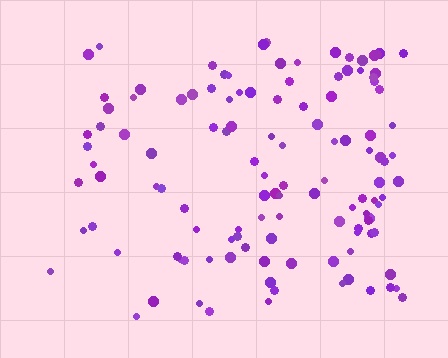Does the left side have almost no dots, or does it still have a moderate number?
Still a moderate number, just noticeably fewer than the right.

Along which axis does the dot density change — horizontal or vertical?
Horizontal.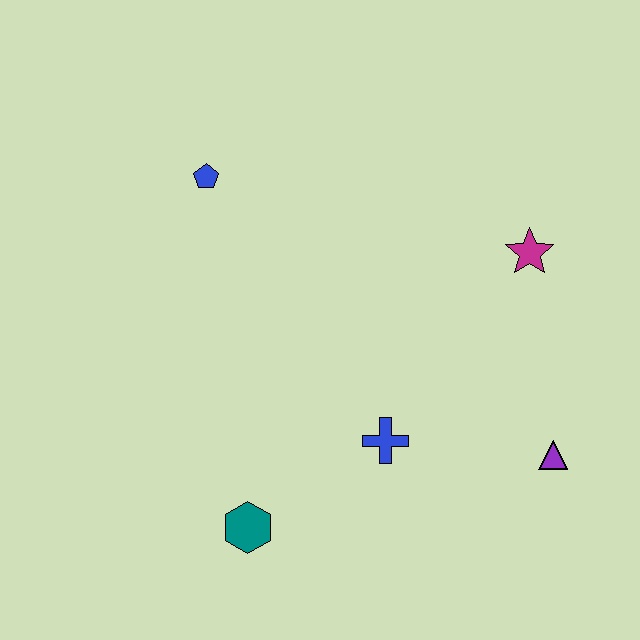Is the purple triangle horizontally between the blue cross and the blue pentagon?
No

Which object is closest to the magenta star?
The purple triangle is closest to the magenta star.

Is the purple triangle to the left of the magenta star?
No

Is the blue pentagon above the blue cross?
Yes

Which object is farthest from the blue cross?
The blue pentagon is farthest from the blue cross.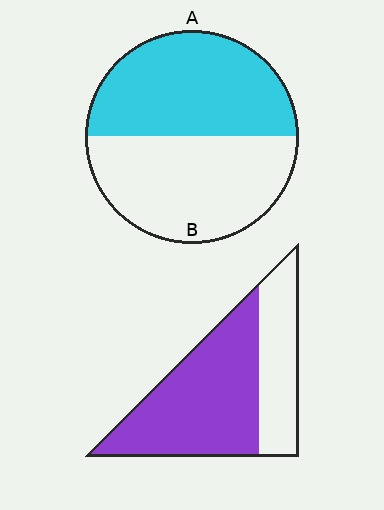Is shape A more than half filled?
Roughly half.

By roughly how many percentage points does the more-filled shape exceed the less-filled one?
By roughly 15 percentage points (B over A).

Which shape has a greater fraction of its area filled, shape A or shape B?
Shape B.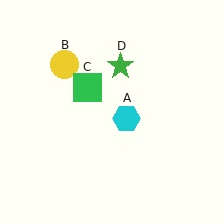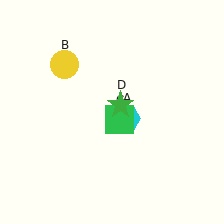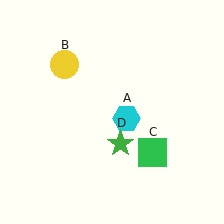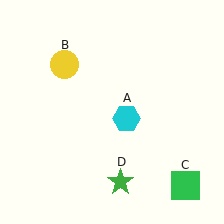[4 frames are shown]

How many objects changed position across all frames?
2 objects changed position: green square (object C), green star (object D).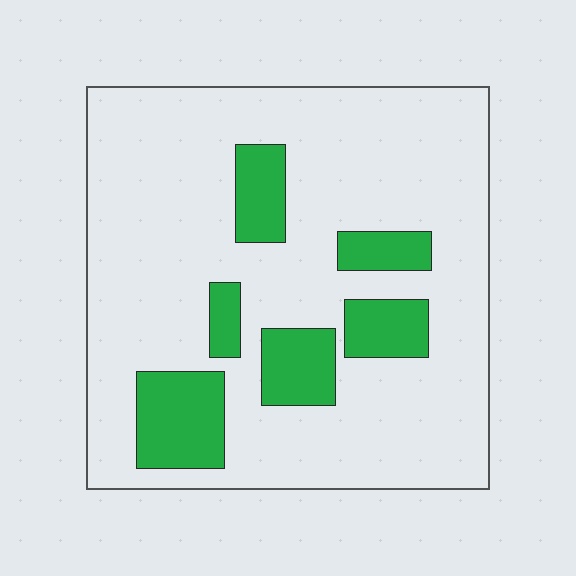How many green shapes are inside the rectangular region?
6.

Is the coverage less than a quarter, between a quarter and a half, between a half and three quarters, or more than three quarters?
Less than a quarter.